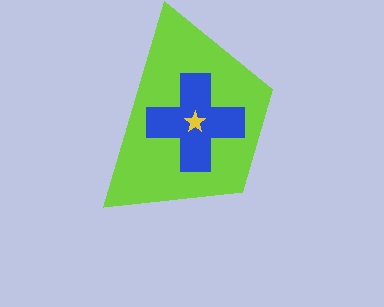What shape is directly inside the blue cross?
The yellow star.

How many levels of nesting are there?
3.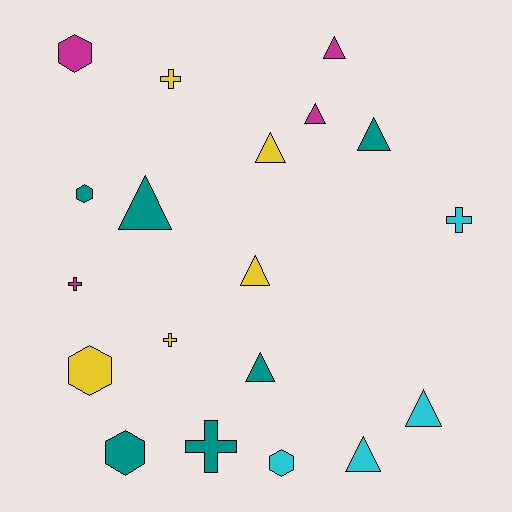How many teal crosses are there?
There is 1 teal cross.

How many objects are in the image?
There are 19 objects.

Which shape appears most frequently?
Triangle, with 9 objects.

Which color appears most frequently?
Teal, with 6 objects.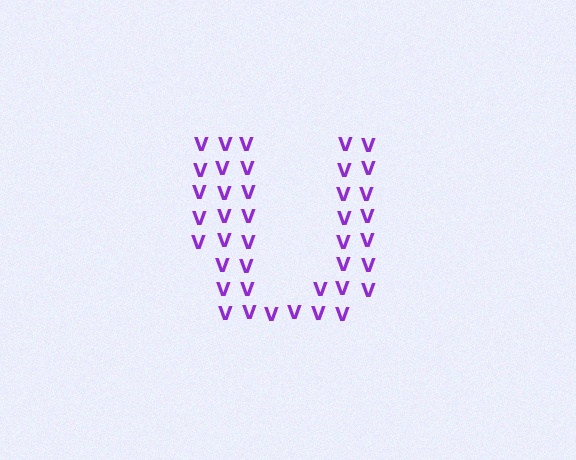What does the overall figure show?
The overall figure shows the letter U.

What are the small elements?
The small elements are letter V's.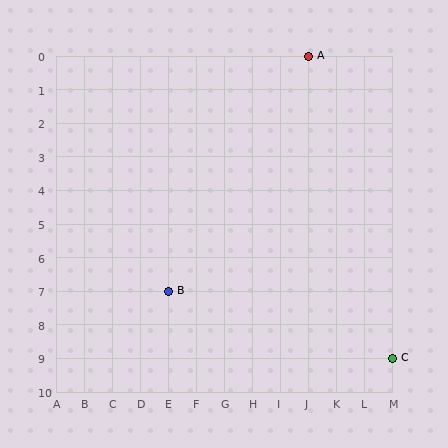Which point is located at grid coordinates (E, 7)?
Point B is at (E, 7).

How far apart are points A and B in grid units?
Points A and B are 5 columns and 7 rows apart (about 8.6 grid units diagonally).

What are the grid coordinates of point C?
Point C is at grid coordinates (M, 9).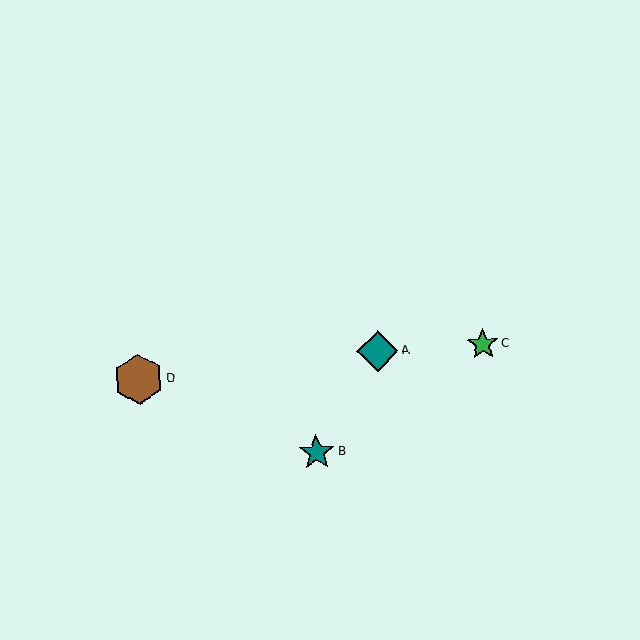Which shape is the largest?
The brown hexagon (labeled D) is the largest.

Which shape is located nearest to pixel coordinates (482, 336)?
The green star (labeled C) at (483, 344) is nearest to that location.